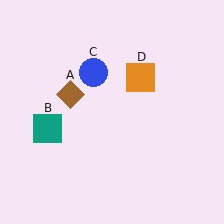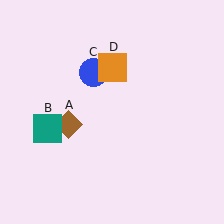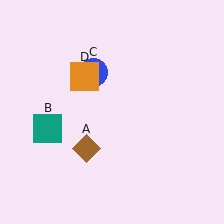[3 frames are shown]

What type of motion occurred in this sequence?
The brown diamond (object A), orange square (object D) rotated counterclockwise around the center of the scene.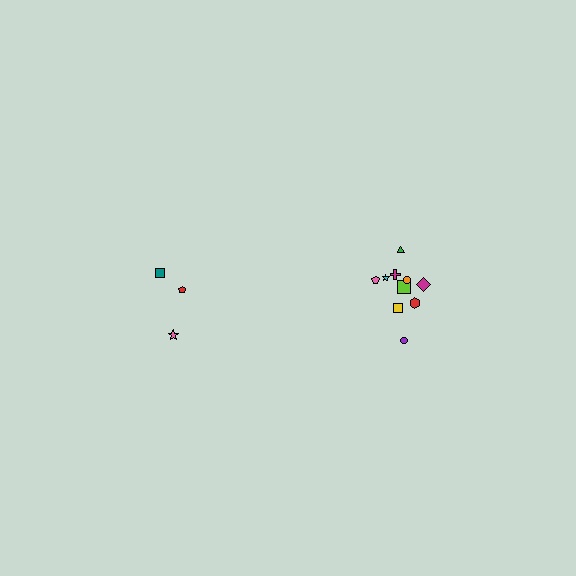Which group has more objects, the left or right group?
The right group.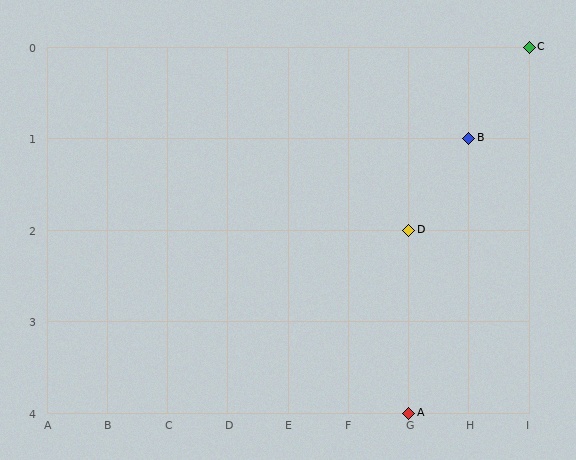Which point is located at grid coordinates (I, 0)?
Point C is at (I, 0).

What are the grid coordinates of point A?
Point A is at grid coordinates (G, 4).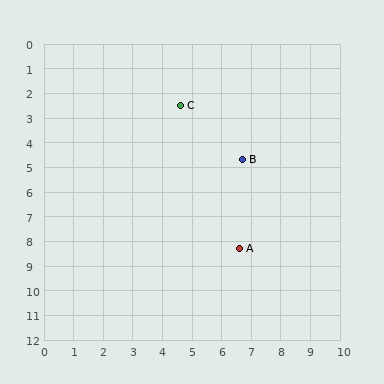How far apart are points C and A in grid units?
Points C and A are about 6.1 grid units apart.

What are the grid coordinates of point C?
Point C is at approximately (4.6, 2.5).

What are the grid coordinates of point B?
Point B is at approximately (6.7, 4.7).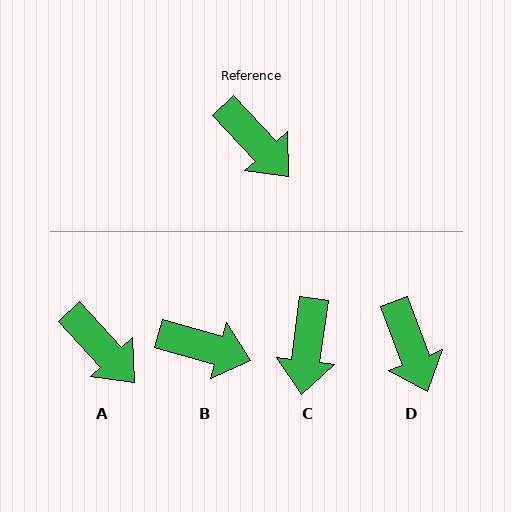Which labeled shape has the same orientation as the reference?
A.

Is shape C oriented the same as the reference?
No, it is off by about 50 degrees.